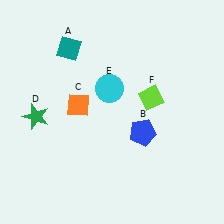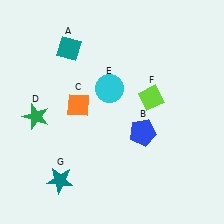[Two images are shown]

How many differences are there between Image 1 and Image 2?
There is 1 difference between the two images.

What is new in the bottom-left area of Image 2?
A teal star (G) was added in the bottom-left area of Image 2.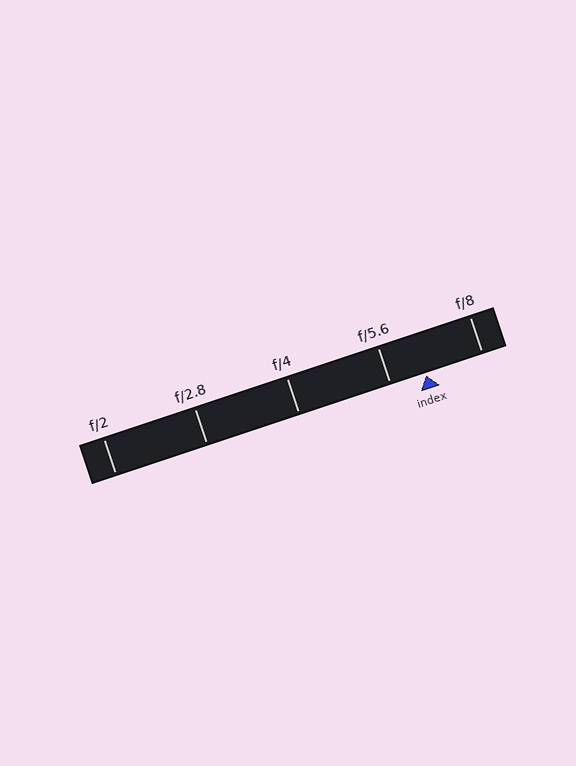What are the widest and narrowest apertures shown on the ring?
The widest aperture shown is f/2 and the narrowest is f/8.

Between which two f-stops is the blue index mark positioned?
The index mark is between f/5.6 and f/8.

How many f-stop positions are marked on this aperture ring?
There are 5 f-stop positions marked.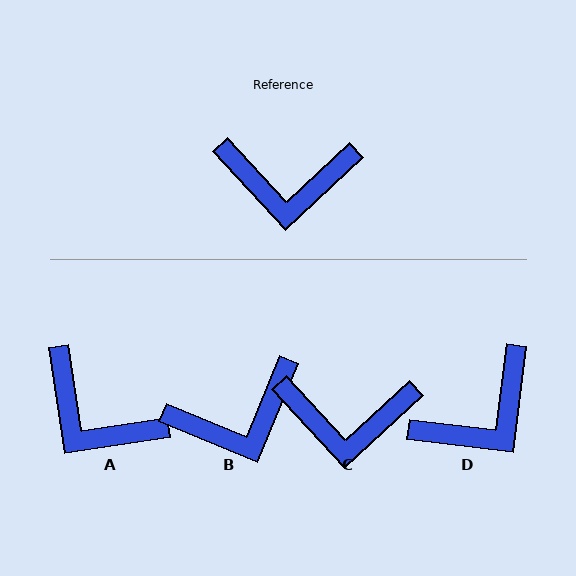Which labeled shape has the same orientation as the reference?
C.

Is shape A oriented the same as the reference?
No, it is off by about 34 degrees.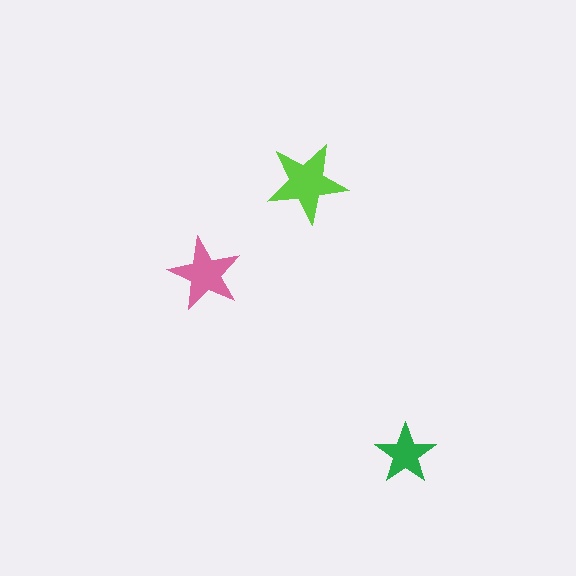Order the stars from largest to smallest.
the lime one, the pink one, the green one.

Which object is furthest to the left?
The pink star is leftmost.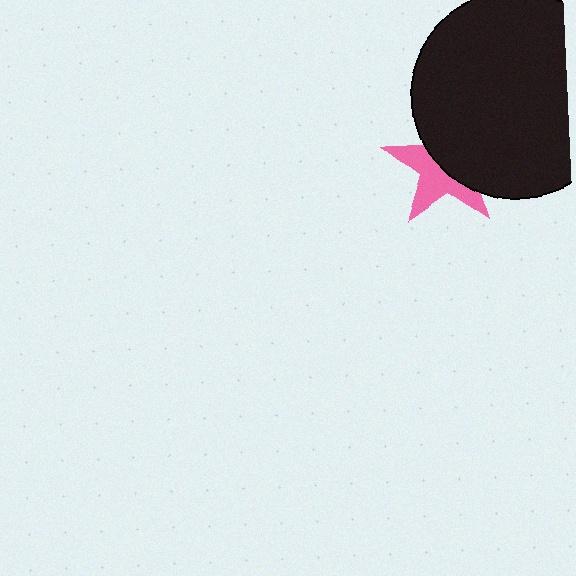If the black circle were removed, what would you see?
You would see the complete pink star.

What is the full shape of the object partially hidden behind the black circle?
The partially hidden object is a pink star.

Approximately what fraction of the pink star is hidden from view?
Roughly 51% of the pink star is hidden behind the black circle.